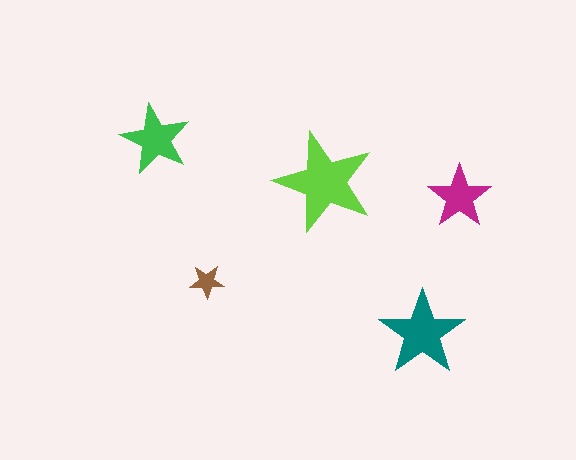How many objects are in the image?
There are 5 objects in the image.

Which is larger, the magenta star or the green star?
The green one.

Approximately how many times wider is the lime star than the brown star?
About 3 times wider.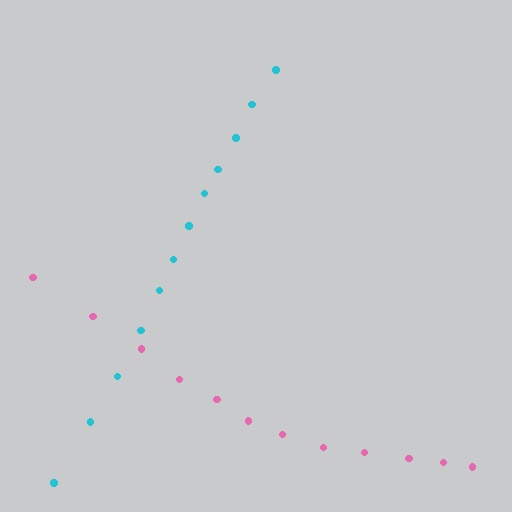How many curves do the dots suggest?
There are 2 distinct paths.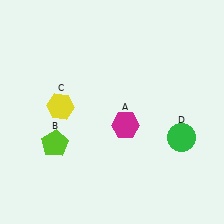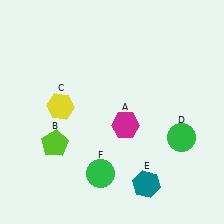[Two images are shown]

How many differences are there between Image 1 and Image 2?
There are 2 differences between the two images.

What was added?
A teal hexagon (E), a green circle (F) were added in Image 2.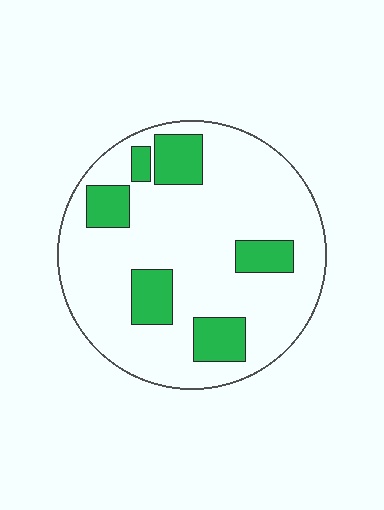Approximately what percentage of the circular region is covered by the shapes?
Approximately 20%.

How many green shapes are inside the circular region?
6.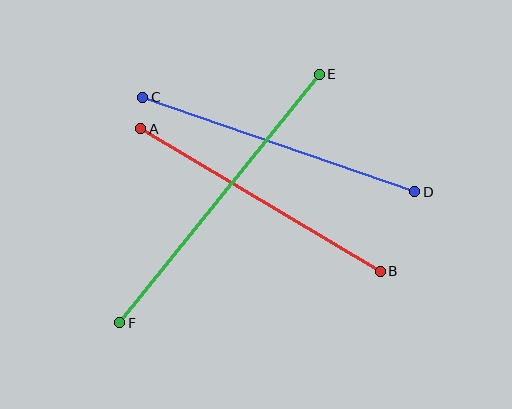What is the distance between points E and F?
The distance is approximately 318 pixels.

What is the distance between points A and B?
The distance is approximately 279 pixels.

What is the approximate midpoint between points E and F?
The midpoint is at approximately (219, 199) pixels.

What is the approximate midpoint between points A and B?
The midpoint is at approximately (261, 200) pixels.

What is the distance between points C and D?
The distance is approximately 288 pixels.